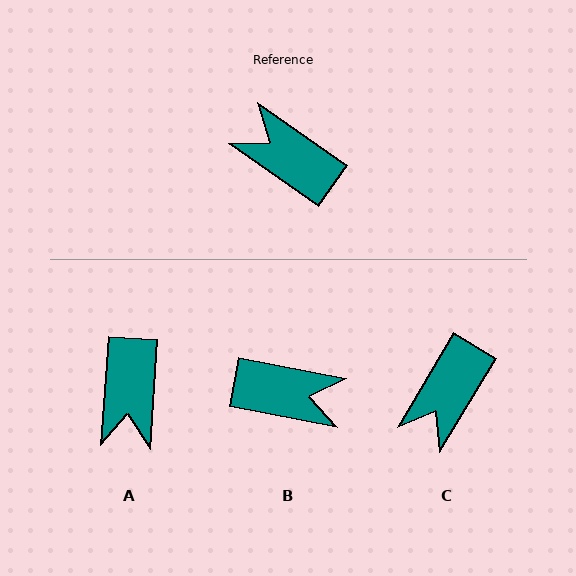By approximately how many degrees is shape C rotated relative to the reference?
Approximately 94 degrees counter-clockwise.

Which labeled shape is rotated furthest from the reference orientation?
B, about 156 degrees away.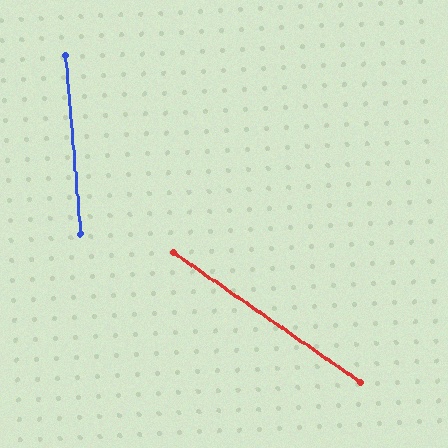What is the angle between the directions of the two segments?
Approximately 50 degrees.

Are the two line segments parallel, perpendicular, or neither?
Neither parallel nor perpendicular — they differ by about 50°.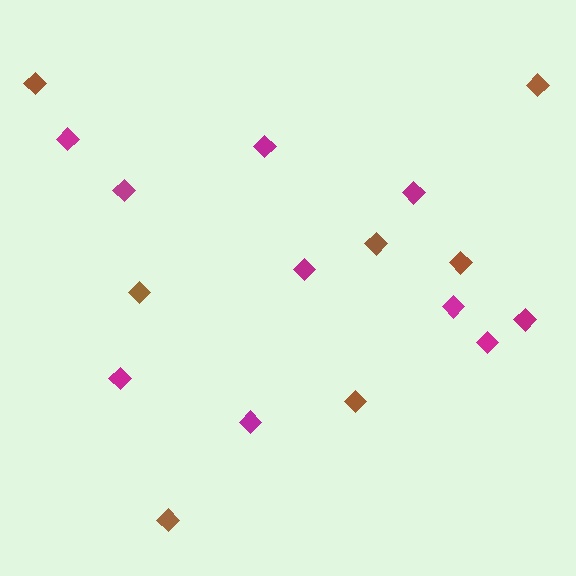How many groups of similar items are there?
There are 2 groups: one group of brown diamonds (7) and one group of magenta diamonds (10).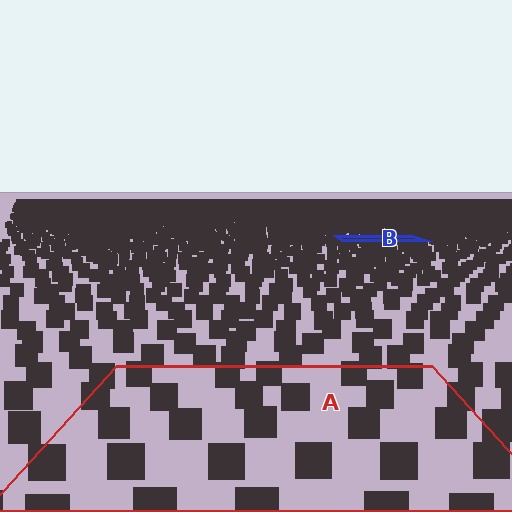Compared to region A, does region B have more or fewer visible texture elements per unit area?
Region B has more texture elements per unit area — they are packed more densely because it is farther away.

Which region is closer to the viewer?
Region A is closer. The texture elements there are larger and more spread out.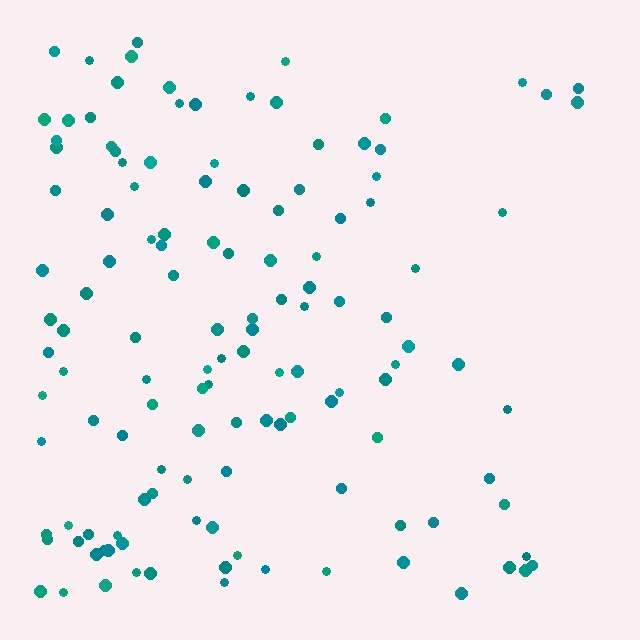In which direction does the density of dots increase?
From right to left, with the left side densest.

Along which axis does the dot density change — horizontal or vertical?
Horizontal.